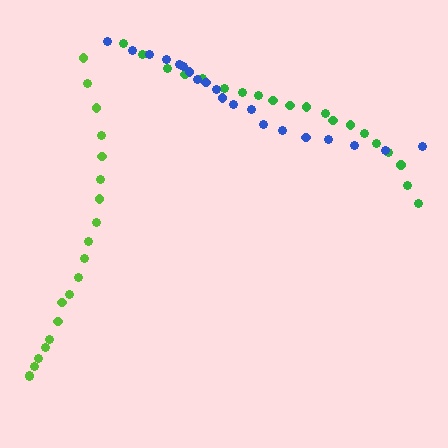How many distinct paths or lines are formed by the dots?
There are 3 distinct paths.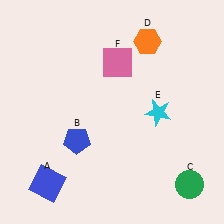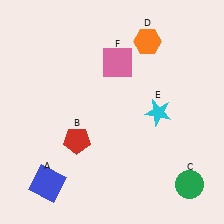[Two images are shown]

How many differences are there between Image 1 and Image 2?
There is 1 difference between the two images.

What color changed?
The pentagon (B) changed from blue in Image 1 to red in Image 2.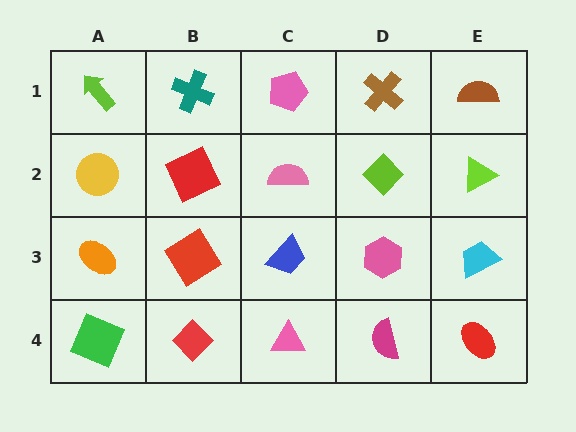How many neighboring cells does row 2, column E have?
3.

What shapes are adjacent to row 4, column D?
A pink hexagon (row 3, column D), a pink triangle (row 4, column C), a red ellipse (row 4, column E).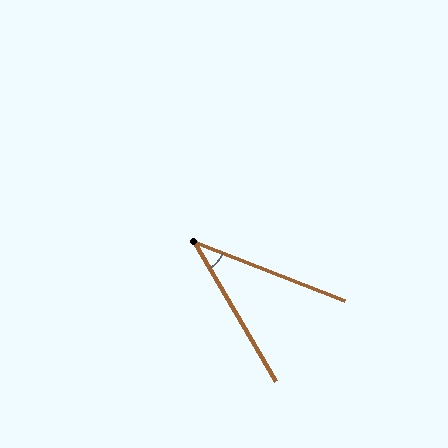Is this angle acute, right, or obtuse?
It is acute.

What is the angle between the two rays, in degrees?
Approximately 38 degrees.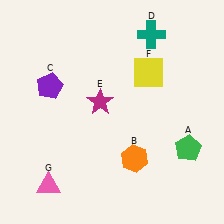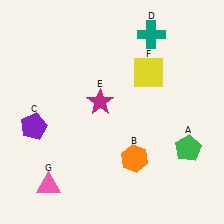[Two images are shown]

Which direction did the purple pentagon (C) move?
The purple pentagon (C) moved down.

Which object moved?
The purple pentagon (C) moved down.